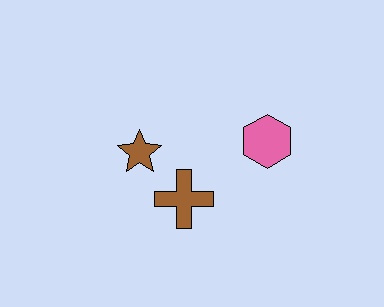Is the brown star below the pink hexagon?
Yes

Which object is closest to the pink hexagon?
The brown cross is closest to the pink hexagon.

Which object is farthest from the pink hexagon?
The brown star is farthest from the pink hexagon.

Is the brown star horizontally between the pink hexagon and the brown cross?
No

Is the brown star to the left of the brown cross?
Yes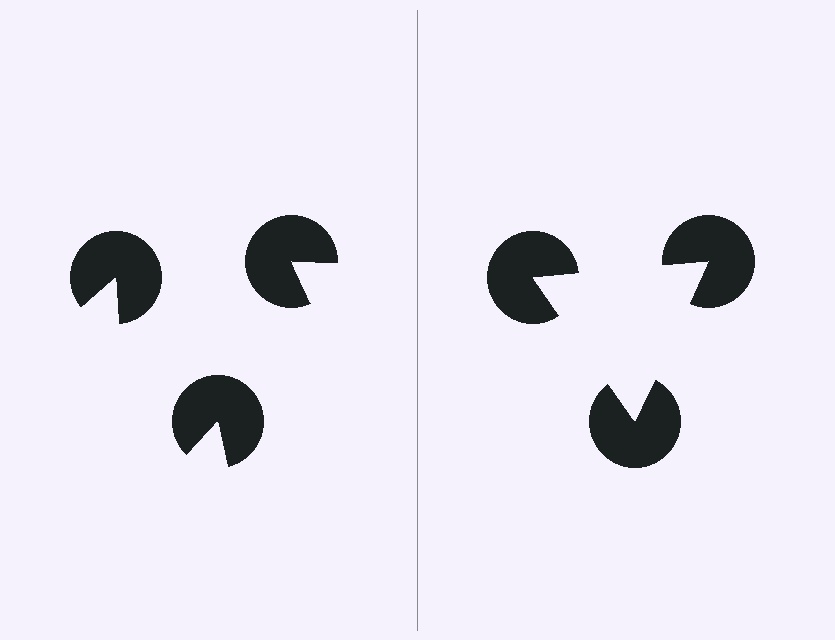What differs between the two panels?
The pac-man discs are positioned identically on both sides; only the wedge orientations differ. On the right they align to a triangle; on the left they are misaligned.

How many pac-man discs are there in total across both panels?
6 — 3 on each side.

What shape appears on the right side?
An illusory triangle.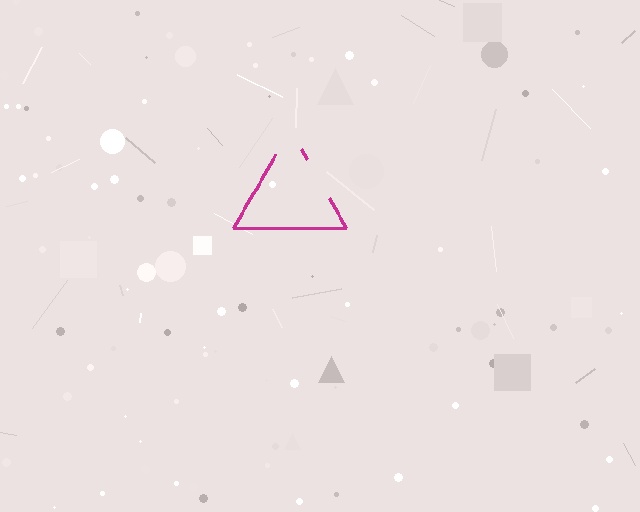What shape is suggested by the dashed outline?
The dashed outline suggests a triangle.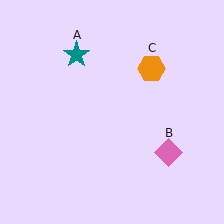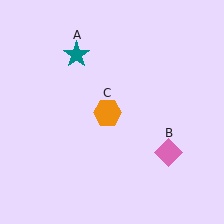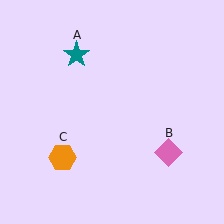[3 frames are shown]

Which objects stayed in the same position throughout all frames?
Teal star (object A) and pink diamond (object B) remained stationary.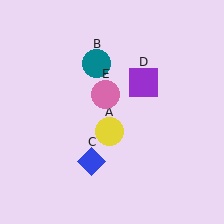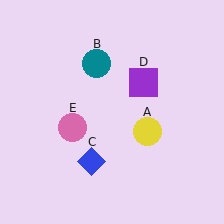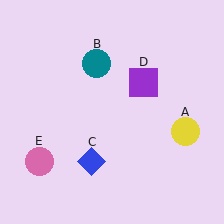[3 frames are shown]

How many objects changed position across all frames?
2 objects changed position: yellow circle (object A), pink circle (object E).